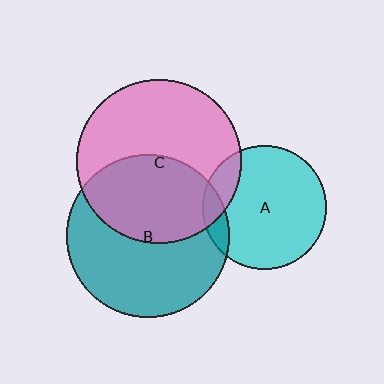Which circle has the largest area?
Circle C (pink).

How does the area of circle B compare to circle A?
Approximately 1.7 times.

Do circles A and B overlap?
Yes.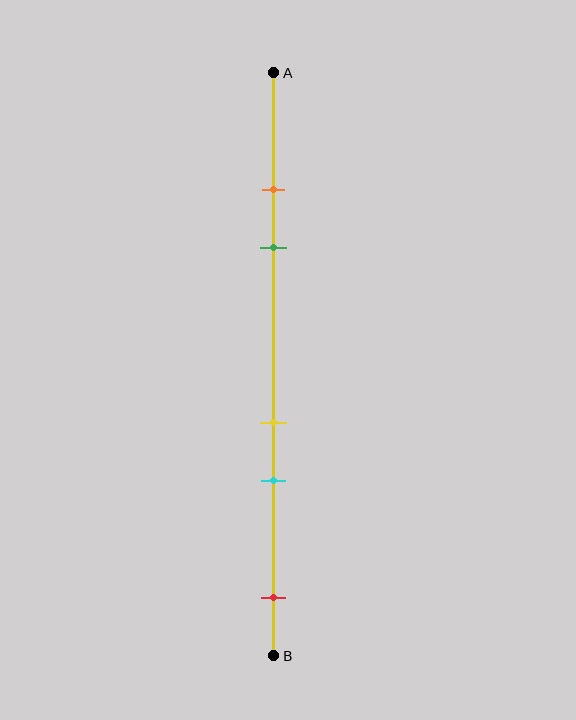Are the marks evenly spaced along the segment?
No, the marks are not evenly spaced.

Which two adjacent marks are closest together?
The orange and green marks are the closest adjacent pair.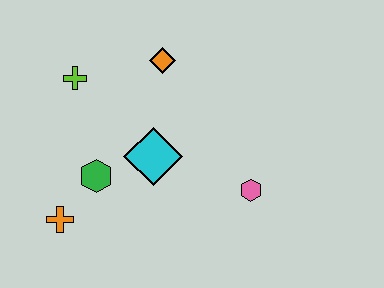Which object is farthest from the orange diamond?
The orange cross is farthest from the orange diamond.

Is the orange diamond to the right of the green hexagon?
Yes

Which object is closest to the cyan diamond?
The green hexagon is closest to the cyan diamond.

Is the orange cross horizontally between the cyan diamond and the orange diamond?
No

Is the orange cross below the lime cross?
Yes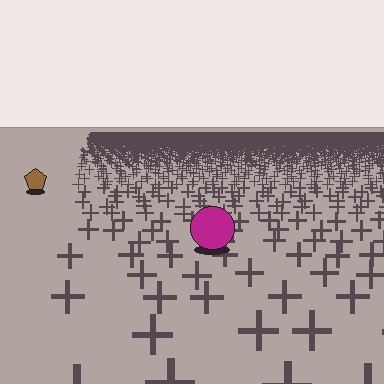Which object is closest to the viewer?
The magenta circle is closest. The texture marks near it are larger and more spread out.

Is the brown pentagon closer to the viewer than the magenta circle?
No. The magenta circle is closer — you can tell from the texture gradient: the ground texture is coarser near it.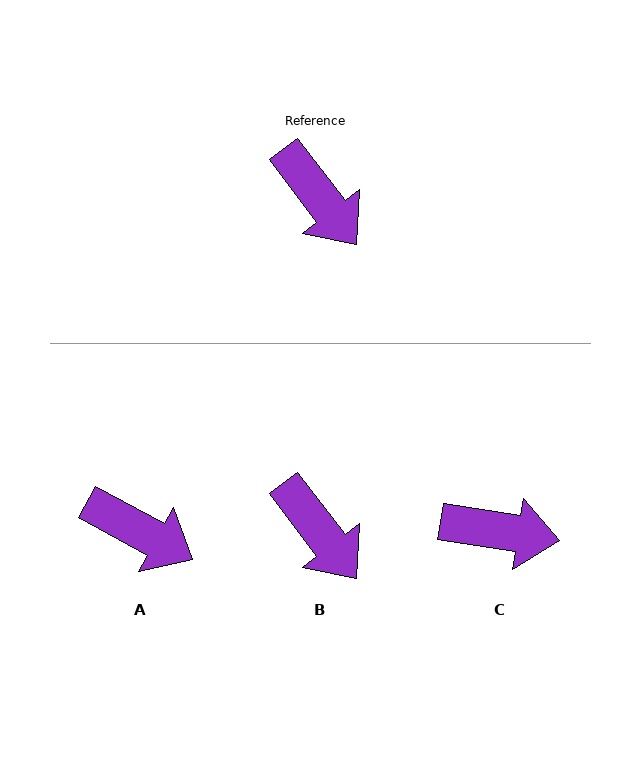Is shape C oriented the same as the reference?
No, it is off by about 44 degrees.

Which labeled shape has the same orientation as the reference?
B.